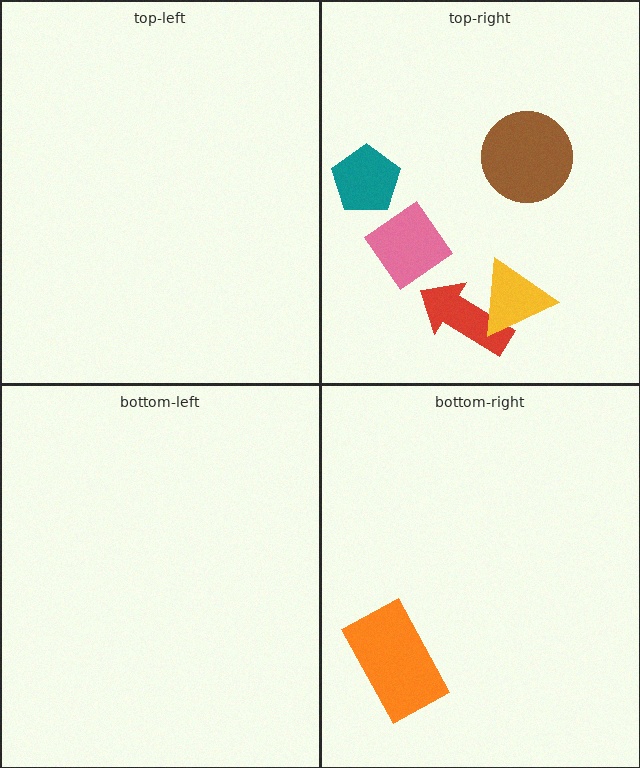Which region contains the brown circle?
The top-right region.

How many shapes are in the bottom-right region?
1.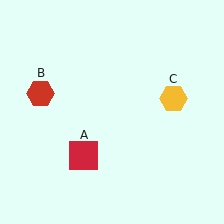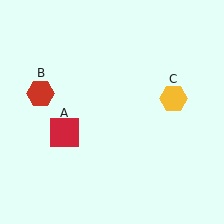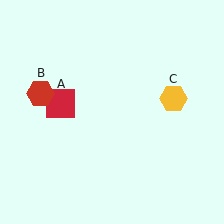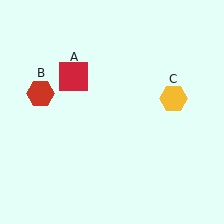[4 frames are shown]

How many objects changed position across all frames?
1 object changed position: red square (object A).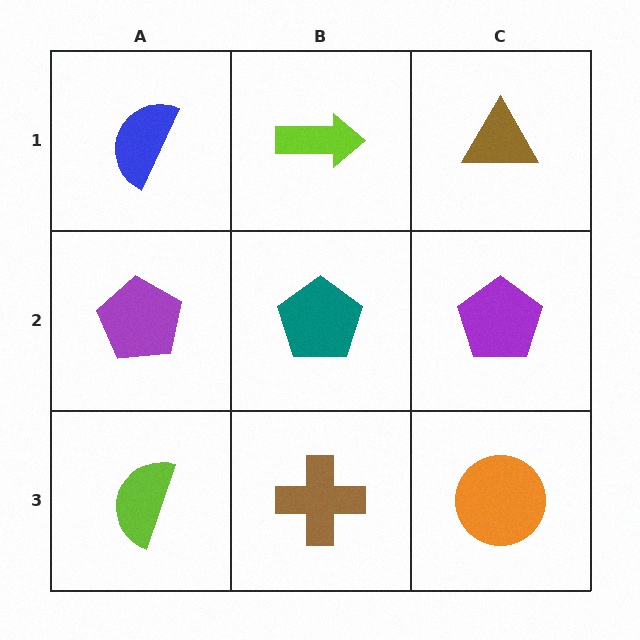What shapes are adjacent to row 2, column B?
A lime arrow (row 1, column B), a brown cross (row 3, column B), a purple pentagon (row 2, column A), a purple pentagon (row 2, column C).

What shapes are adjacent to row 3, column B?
A teal pentagon (row 2, column B), a lime semicircle (row 3, column A), an orange circle (row 3, column C).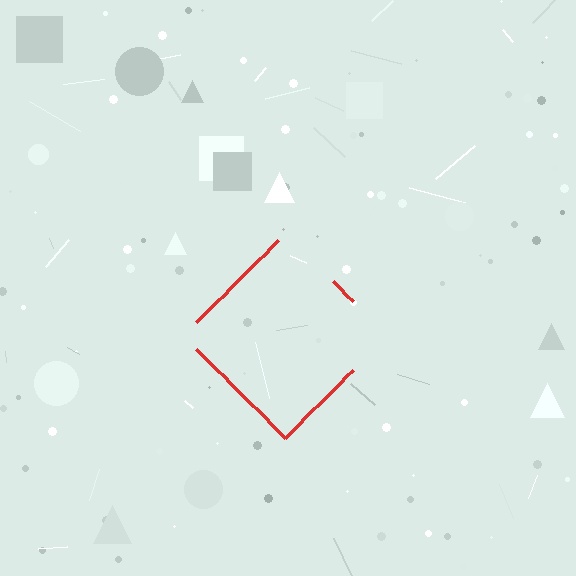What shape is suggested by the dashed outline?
The dashed outline suggests a diamond.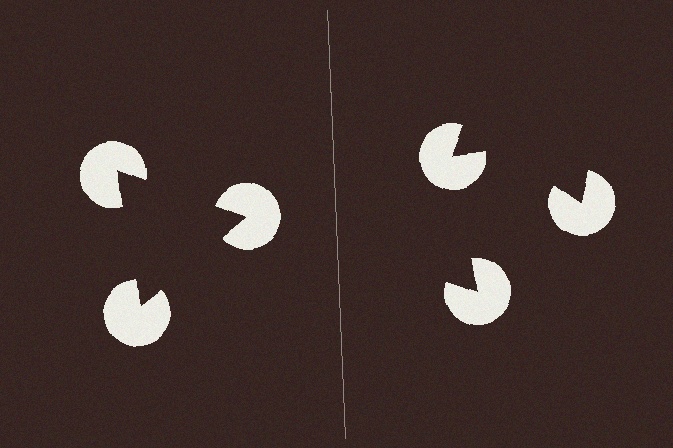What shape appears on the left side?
An illusory triangle.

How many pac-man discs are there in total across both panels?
6 — 3 on each side.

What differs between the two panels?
The pac-man discs are positioned identically on both sides; only the wedge orientations differ. On the left they align to a triangle; on the right they are misaligned.